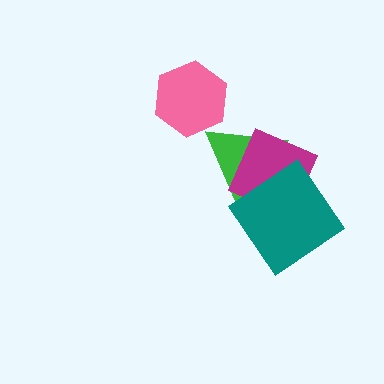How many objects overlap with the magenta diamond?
2 objects overlap with the magenta diamond.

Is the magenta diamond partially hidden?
Yes, it is partially covered by another shape.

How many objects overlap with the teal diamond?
2 objects overlap with the teal diamond.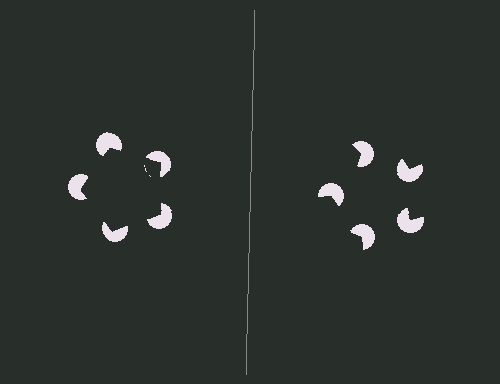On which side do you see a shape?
An illusory pentagon appears on the left side. On the right side the wedge cuts are rotated, so no coherent shape forms.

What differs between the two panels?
The pac-man discs are positioned identically on both sides; only the wedge orientations differ. On the left they align to a pentagon; on the right they are misaligned.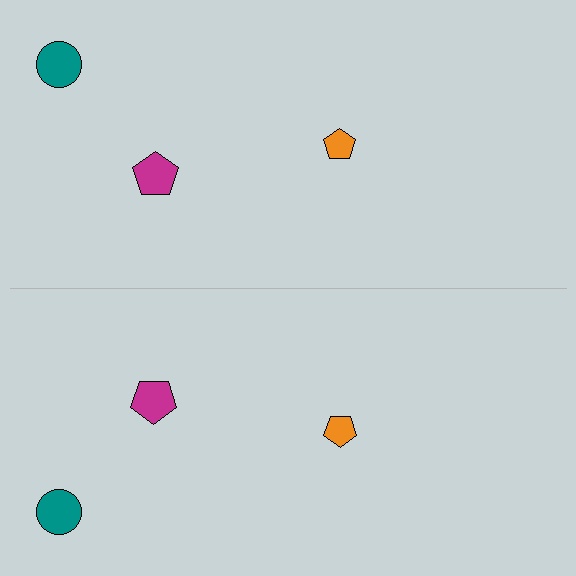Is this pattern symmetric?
Yes, this pattern has bilateral (reflection) symmetry.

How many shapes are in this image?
There are 6 shapes in this image.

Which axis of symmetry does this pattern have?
The pattern has a horizontal axis of symmetry running through the center of the image.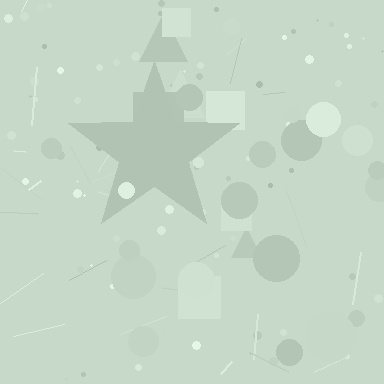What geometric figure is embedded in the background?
A star is embedded in the background.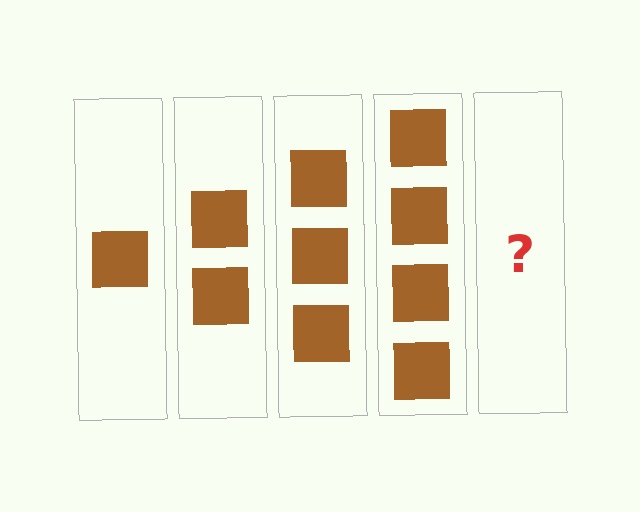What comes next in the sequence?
The next element should be 5 squares.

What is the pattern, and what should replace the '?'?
The pattern is that each step adds one more square. The '?' should be 5 squares.